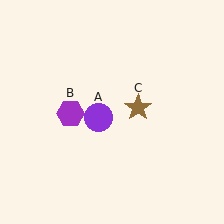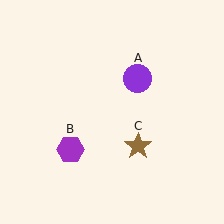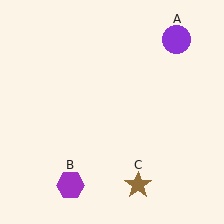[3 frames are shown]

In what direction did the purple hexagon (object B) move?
The purple hexagon (object B) moved down.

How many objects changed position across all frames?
3 objects changed position: purple circle (object A), purple hexagon (object B), brown star (object C).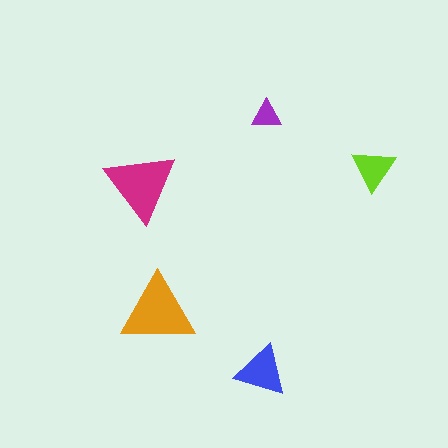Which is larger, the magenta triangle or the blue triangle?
The magenta one.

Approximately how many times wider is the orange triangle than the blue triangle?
About 1.5 times wider.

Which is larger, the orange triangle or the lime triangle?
The orange one.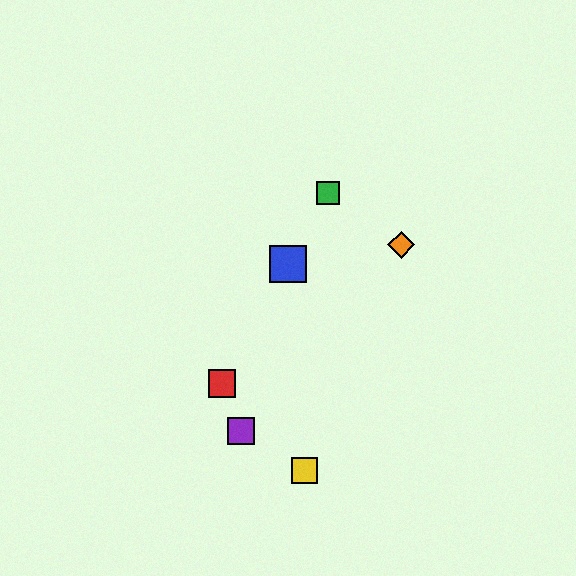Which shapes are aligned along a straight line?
The red square, the blue square, the green square are aligned along a straight line.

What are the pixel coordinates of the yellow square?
The yellow square is at (305, 470).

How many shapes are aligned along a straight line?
3 shapes (the red square, the blue square, the green square) are aligned along a straight line.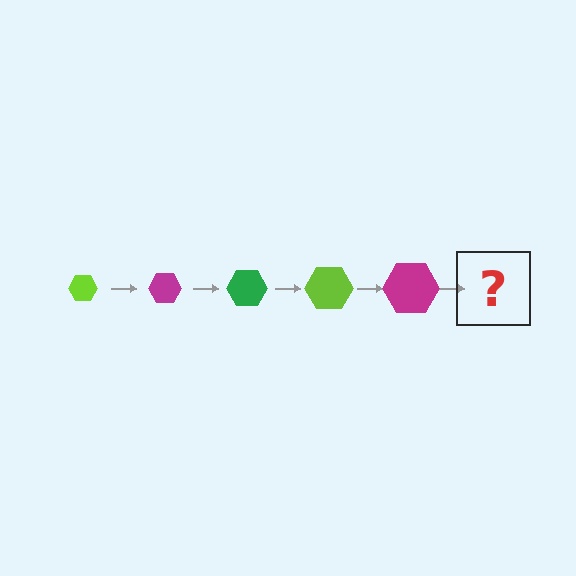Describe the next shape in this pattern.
It should be a green hexagon, larger than the previous one.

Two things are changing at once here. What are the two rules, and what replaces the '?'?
The two rules are that the hexagon grows larger each step and the color cycles through lime, magenta, and green. The '?' should be a green hexagon, larger than the previous one.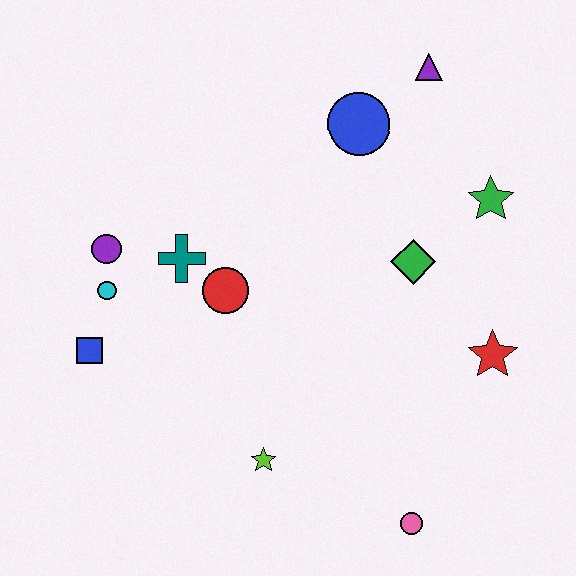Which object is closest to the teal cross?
The red circle is closest to the teal cross.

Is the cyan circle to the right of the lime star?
No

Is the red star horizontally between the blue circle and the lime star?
No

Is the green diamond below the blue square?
No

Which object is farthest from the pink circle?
The purple triangle is farthest from the pink circle.